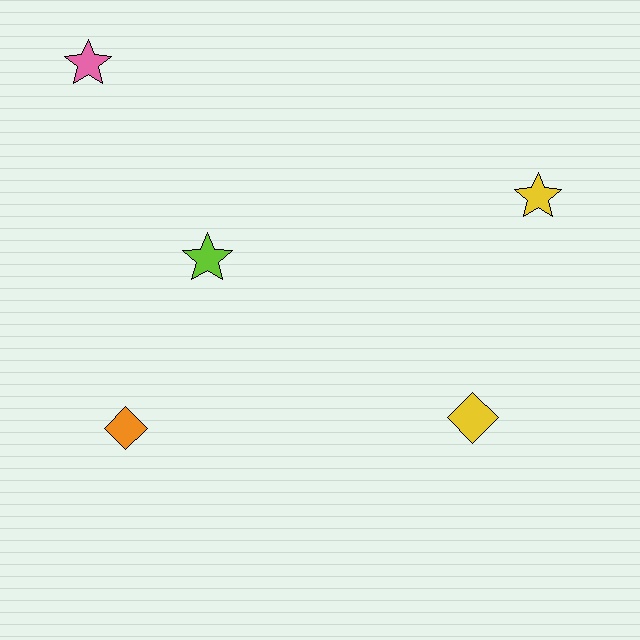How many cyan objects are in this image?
There are no cyan objects.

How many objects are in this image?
There are 5 objects.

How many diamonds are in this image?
There are 2 diamonds.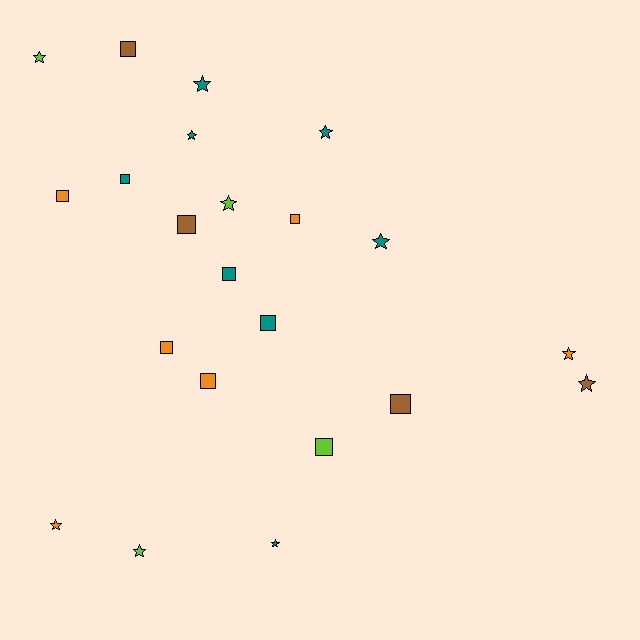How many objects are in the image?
There are 22 objects.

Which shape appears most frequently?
Star, with 11 objects.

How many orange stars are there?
There are 2 orange stars.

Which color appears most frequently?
Teal, with 8 objects.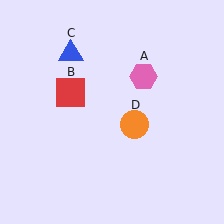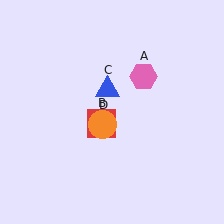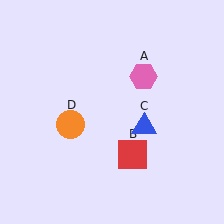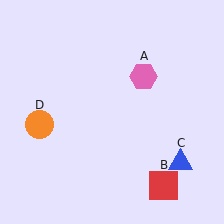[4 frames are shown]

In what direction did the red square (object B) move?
The red square (object B) moved down and to the right.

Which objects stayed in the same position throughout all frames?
Pink hexagon (object A) remained stationary.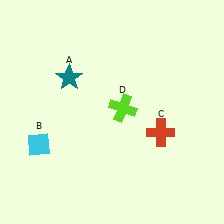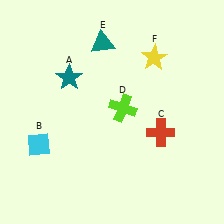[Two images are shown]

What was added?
A teal triangle (E), a yellow star (F) were added in Image 2.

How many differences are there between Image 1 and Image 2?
There are 2 differences between the two images.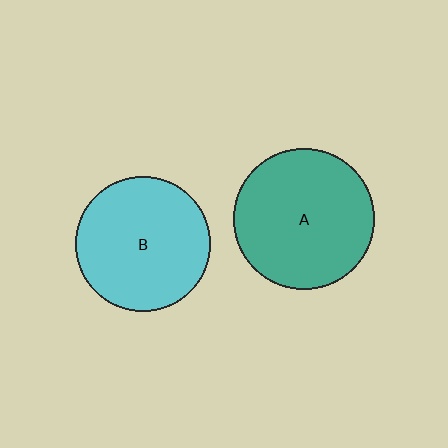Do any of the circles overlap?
No, none of the circles overlap.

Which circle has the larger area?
Circle A (teal).